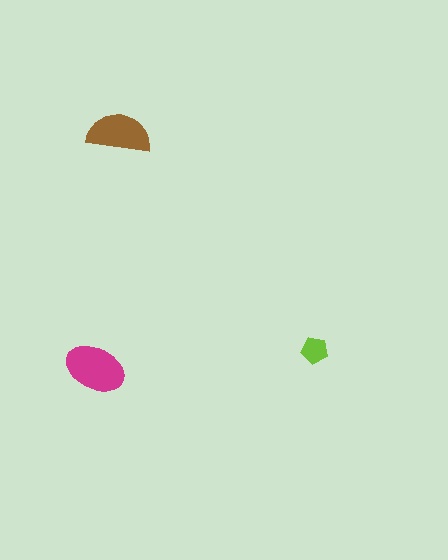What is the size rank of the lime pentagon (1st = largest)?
3rd.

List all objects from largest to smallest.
The magenta ellipse, the brown semicircle, the lime pentagon.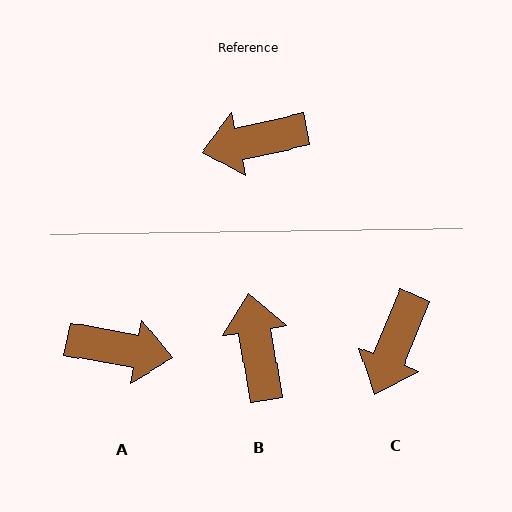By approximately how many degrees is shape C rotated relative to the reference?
Approximately 55 degrees counter-clockwise.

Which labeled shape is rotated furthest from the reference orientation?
A, about 157 degrees away.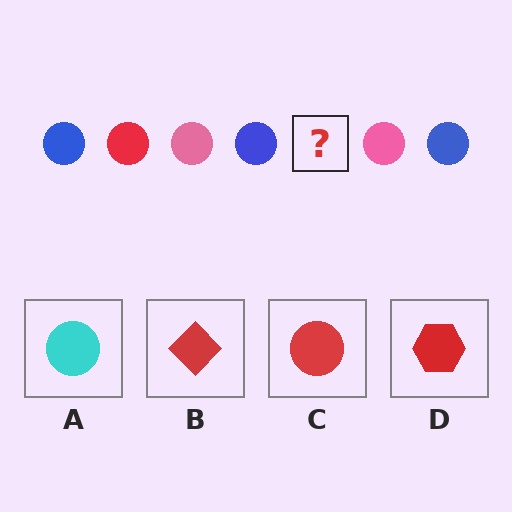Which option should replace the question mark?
Option C.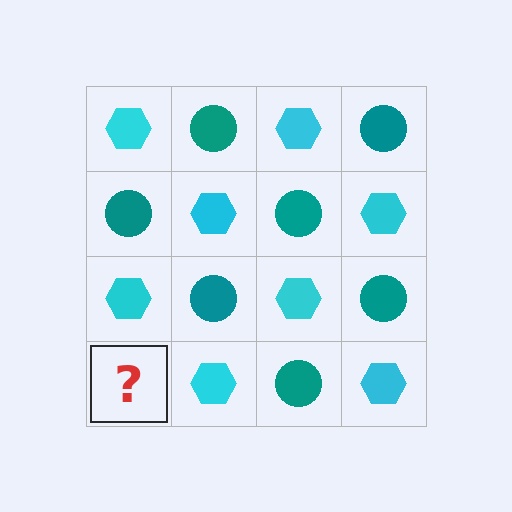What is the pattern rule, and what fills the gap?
The rule is that it alternates cyan hexagon and teal circle in a checkerboard pattern. The gap should be filled with a teal circle.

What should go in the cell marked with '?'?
The missing cell should contain a teal circle.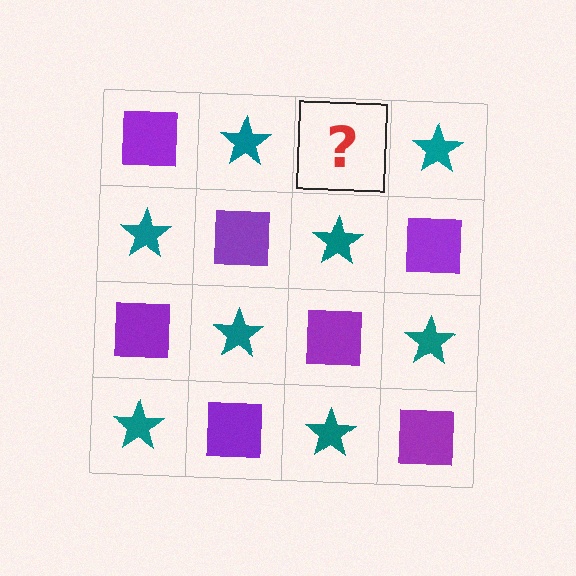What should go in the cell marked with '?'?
The missing cell should contain a purple square.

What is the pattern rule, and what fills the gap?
The rule is that it alternates purple square and teal star in a checkerboard pattern. The gap should be filled with a purple square.